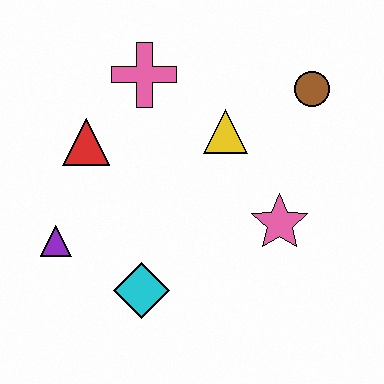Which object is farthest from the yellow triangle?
The purple triangle is farthest from the yellow triangle.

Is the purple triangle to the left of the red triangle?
Yes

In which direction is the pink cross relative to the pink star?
The pink cross is above the pink star.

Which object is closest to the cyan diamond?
The purple triangle is closest to the cyan diamond.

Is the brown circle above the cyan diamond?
Yes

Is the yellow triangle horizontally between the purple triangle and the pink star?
Yes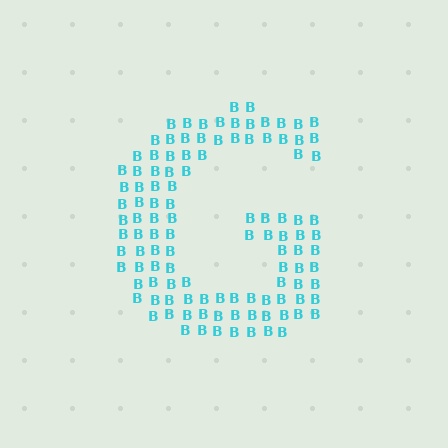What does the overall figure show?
The overall figure shows the letter G.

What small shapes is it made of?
It is made of small letter B's.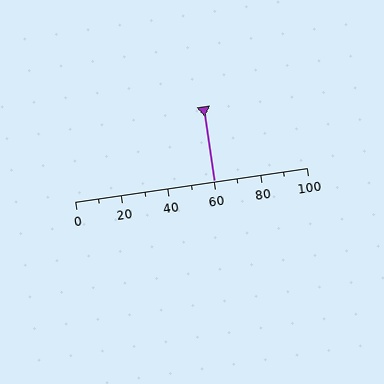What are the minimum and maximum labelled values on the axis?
The axis runs from 0 to 100.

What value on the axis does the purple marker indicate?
The marker indicates approximately 60.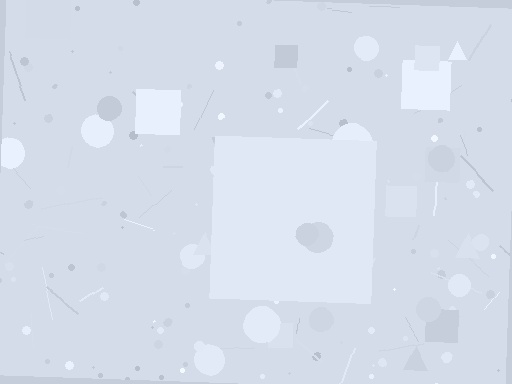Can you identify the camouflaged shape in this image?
The camouflaged shape is a square.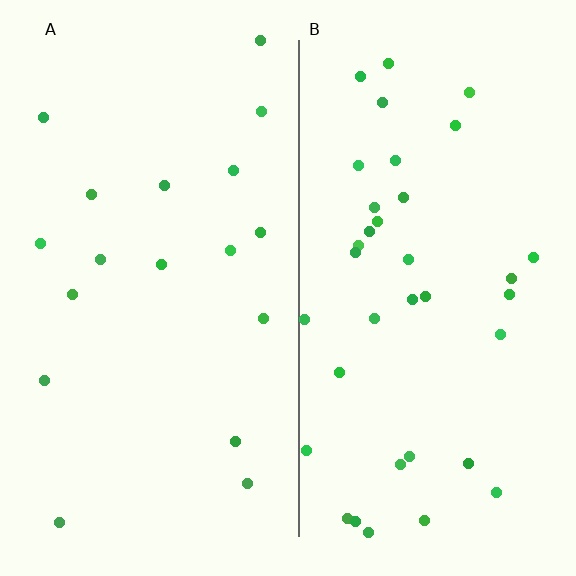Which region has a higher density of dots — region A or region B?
B (the right).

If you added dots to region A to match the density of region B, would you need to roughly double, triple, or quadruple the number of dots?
Approximately double.